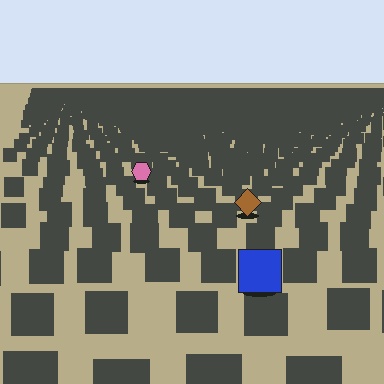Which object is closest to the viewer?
The blue square is closest. The texture marks near it are larger and more spread out.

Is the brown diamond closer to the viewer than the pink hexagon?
Yes. The brown diamond is closer — you can tell from the texture gradient: the ground texture is coarser near it.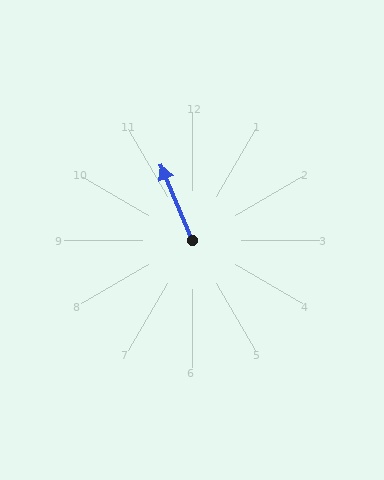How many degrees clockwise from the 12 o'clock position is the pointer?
Approximately 338 degrees.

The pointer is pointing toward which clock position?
Roughly 11 o'clock.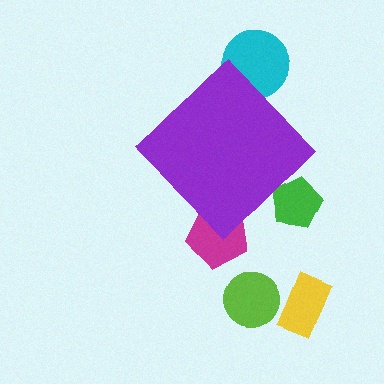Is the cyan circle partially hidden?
Yes, the cyan circle is partially hidden behind the purple diamond.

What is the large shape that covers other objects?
A purple diamond.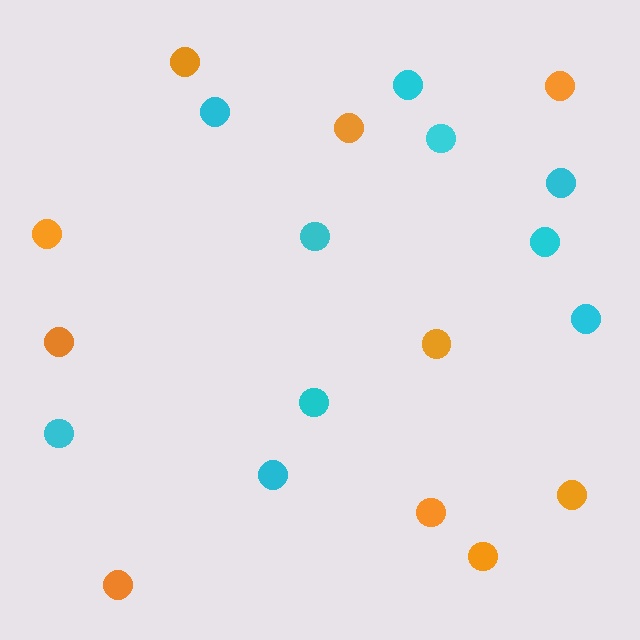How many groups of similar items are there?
There are 2 groups: one group of orange circles (10) and one group of cyan circles (10).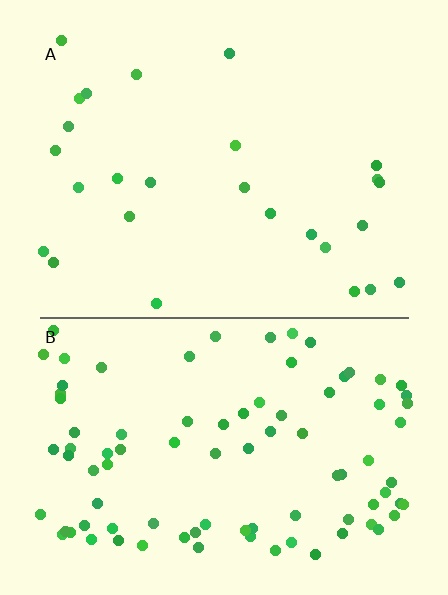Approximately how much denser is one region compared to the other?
Approximately 3.4× — region B over region A.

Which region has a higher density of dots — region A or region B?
B (the bottom).